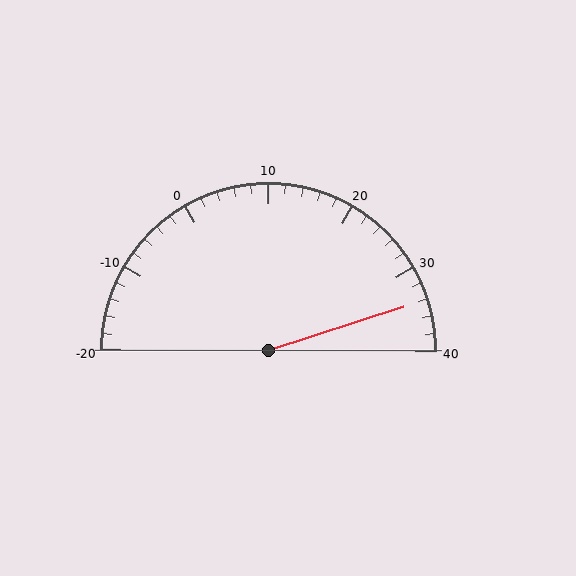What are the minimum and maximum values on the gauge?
The gauge ranges from -20 to 40.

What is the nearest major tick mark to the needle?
The nearest major tick mark is 30.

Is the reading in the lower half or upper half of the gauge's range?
The reading is in the upper half of the range (-20 to 40).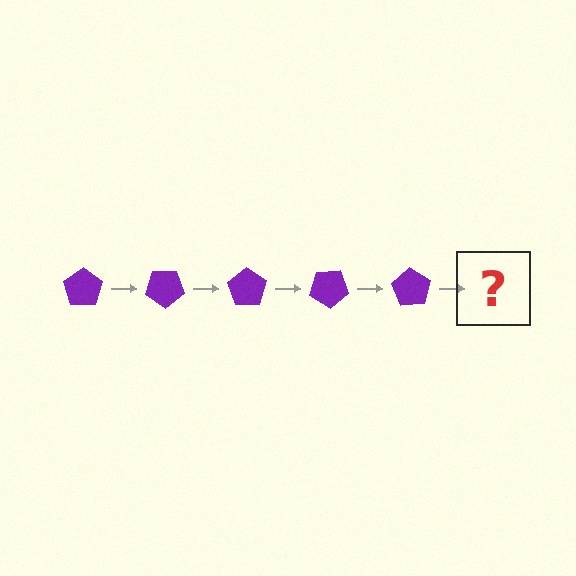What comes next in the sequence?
The next element should be a purple pentagon rotated 175 degrees.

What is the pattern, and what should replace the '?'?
The pattern is that the pentagon rotates 35 degrees each step. The '?' should be a purple pentagon rotated 175 degrees.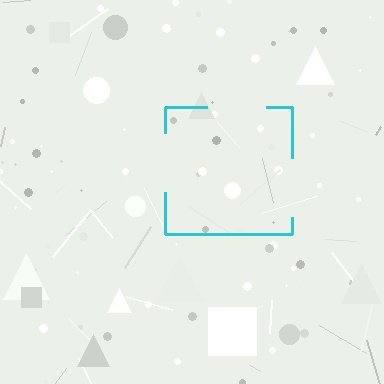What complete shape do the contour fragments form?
The contour fragments form a square.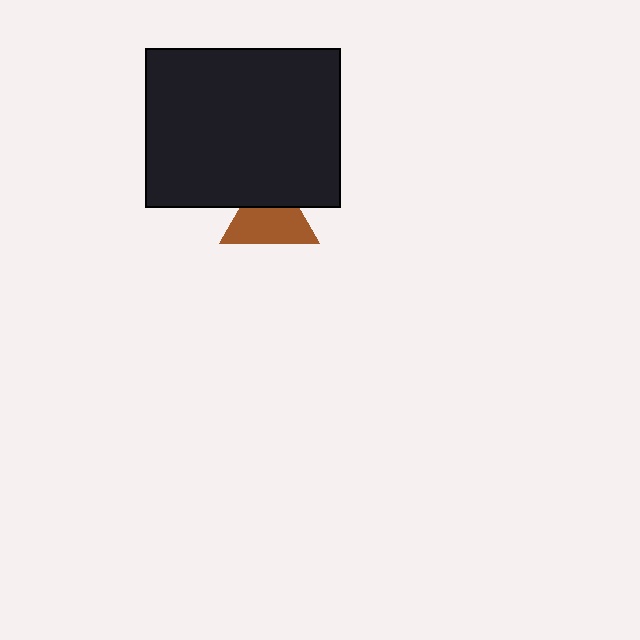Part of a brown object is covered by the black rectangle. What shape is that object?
It is a triangle.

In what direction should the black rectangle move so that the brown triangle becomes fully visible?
The black rectangle should move up. That is the shortest direction to clear the overlap and leave the brown triangle fully visible.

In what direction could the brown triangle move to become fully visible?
The brown triangle could move down. That would shift it out from behind the black rectangle entirely.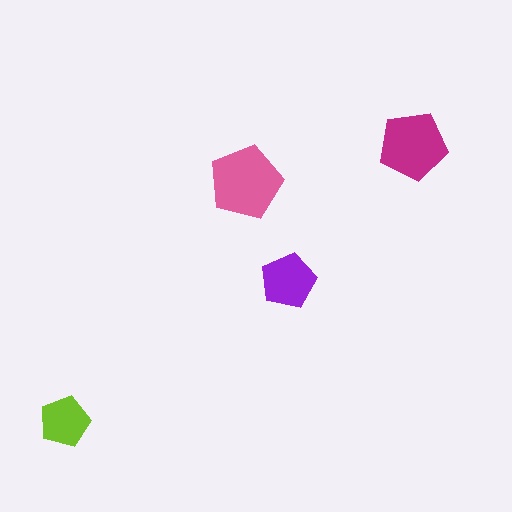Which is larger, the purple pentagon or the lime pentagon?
The purple one.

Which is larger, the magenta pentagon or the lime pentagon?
The magenta one.